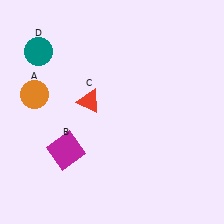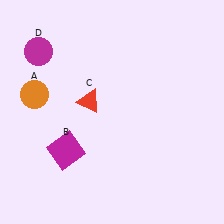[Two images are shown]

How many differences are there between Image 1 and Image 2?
There is 1 difference between the two images.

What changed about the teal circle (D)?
In Image 1, D is teal. In Image 2, it changed to magenta.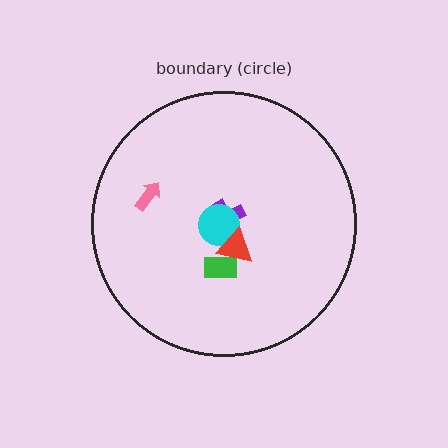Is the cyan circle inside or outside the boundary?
Inside.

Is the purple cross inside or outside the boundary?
Inside.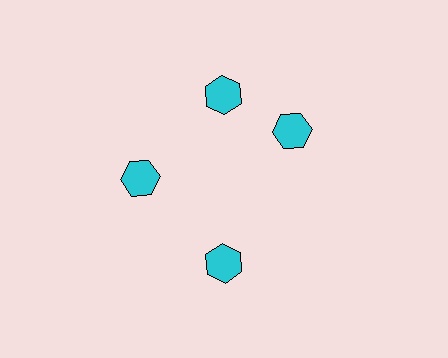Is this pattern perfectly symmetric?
No. The 4 cyan hexagons are arranged in a ring, but one element near the 3 o'clock position is rotated out of alignment along the ring, breaking the 4-fold rotational symmetry.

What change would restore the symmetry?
The symmetry would be restored by rotating it back into even spacing with its neighbors so that all 4 hexagons sit at equal angles and equal distance from the center.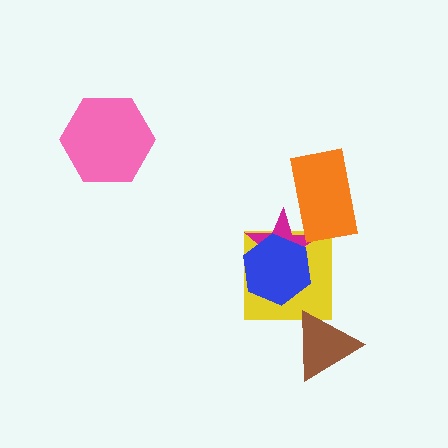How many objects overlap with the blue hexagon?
2 objects overlap with the blue hexagon.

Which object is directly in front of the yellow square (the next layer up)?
The magenta star is directly in front of the yellow square.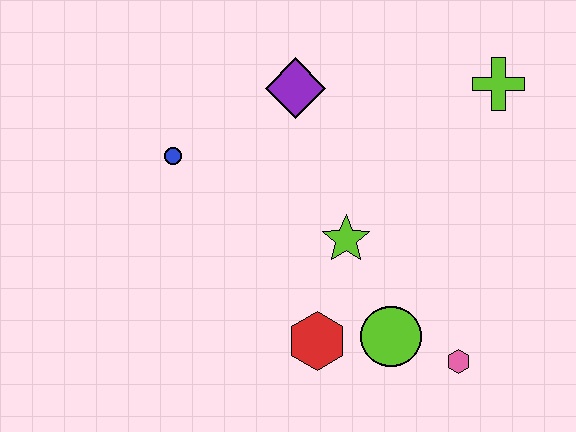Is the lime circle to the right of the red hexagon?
Yes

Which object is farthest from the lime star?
The lime cross is farthest from the lime star.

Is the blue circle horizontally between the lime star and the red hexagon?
No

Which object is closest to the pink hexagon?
The lime circle is closest to the pink hexagon.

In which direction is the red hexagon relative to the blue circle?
The red hexagon is below the blue circle.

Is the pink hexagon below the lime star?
Yes